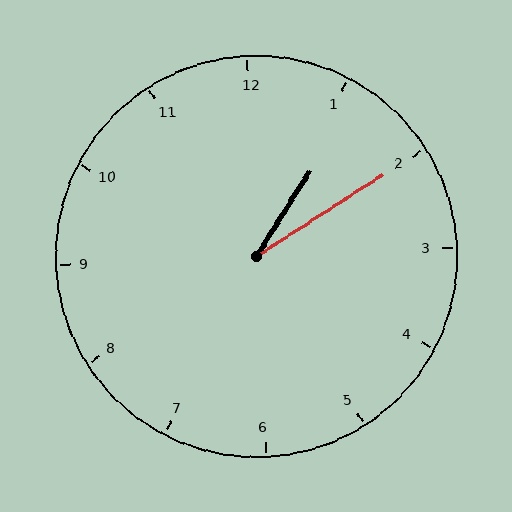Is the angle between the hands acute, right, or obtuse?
It is acute.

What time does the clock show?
1:10.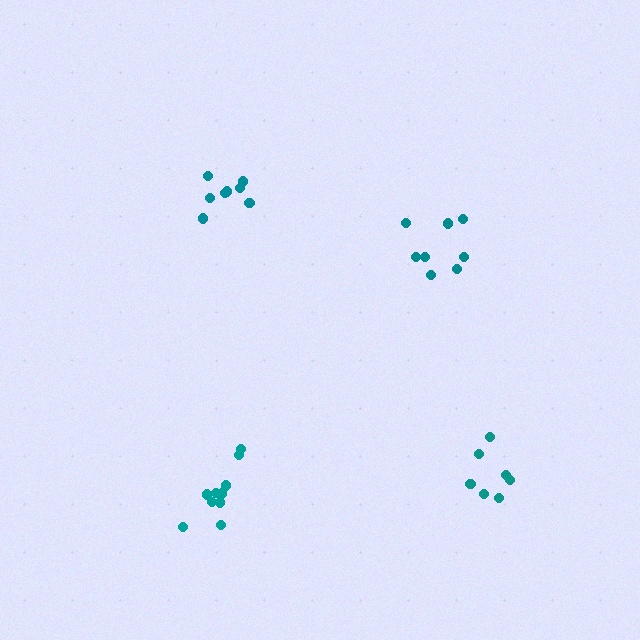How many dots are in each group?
Group 1: 8 dots, Group 2: 7 dots, Group 3: 8 dots, Group 4: 10 dots (33 total).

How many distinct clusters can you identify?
There are 4 distinct clusters.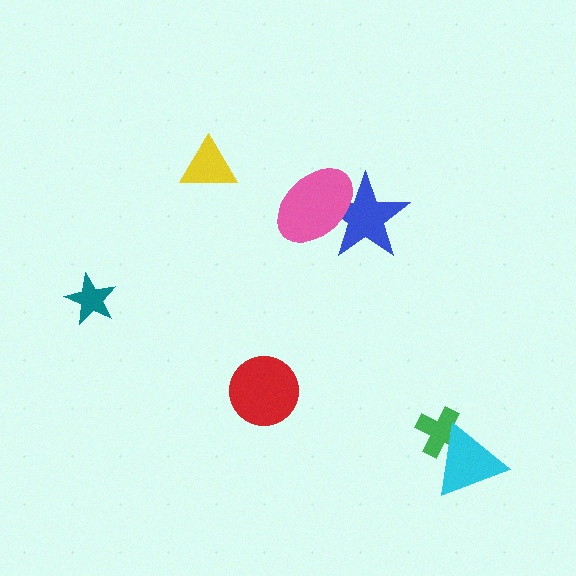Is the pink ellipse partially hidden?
No, no other shape covers it.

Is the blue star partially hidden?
Yes, it is partially covered by another shape.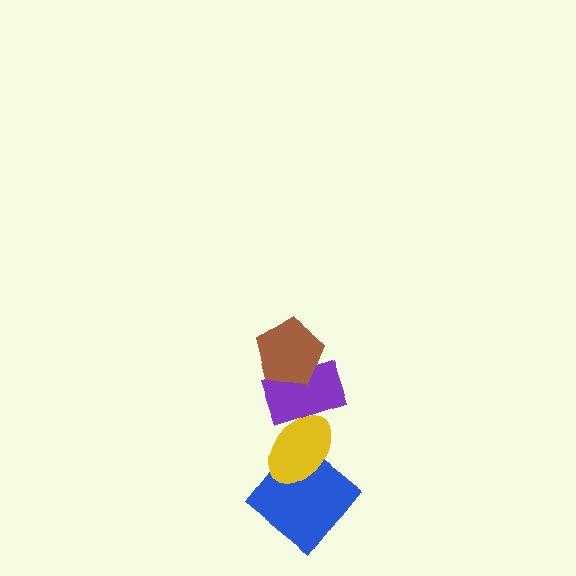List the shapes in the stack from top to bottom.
From top to bottom: the brown pentagon, the purple rectangle, the yellow ellipse, the blue diamond.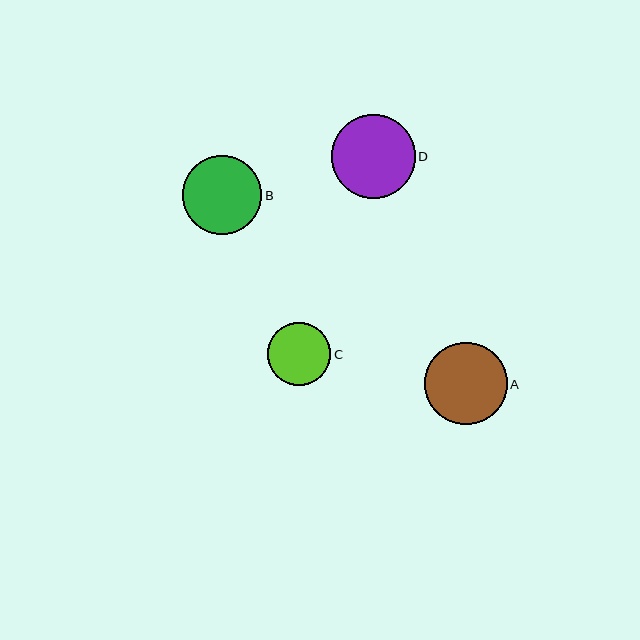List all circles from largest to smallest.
From largest to smallest: D, A, B, C.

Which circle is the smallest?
Circle C is the smallest with a size of approximately 63 pixels.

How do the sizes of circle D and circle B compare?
Circle D and circle B are approximately the same size.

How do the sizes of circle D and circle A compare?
Circle D and circle A are approximately the same size.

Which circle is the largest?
Circle D is the largest with a size of approximately 83 pixels.